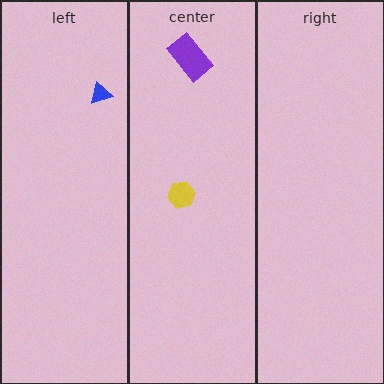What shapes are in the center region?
The purple rectangle, the yellow hexagon.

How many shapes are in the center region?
2.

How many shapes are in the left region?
1.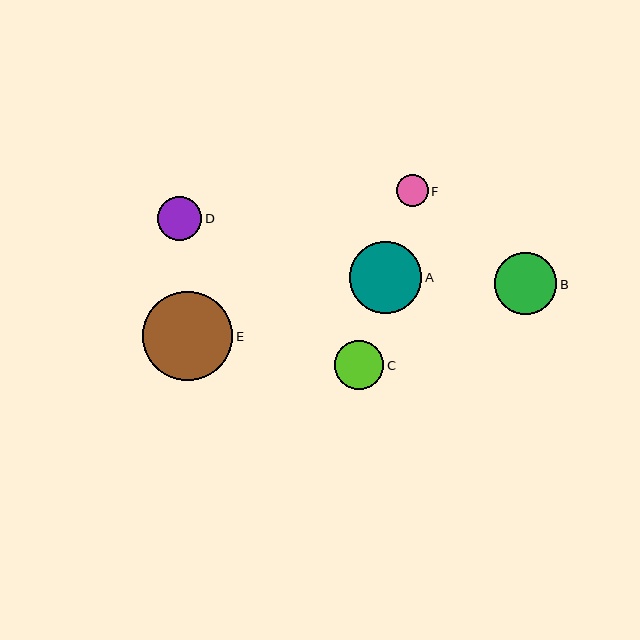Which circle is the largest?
Circle E is the largest with a size of approximately 90 pixels.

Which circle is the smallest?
Circle F is the smallest with a size of approximately 32 pixels.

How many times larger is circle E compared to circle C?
Circle E is approximately 1.8 times the size of circle C.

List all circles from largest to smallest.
From largest to smallest: E, A, B, C, D, F.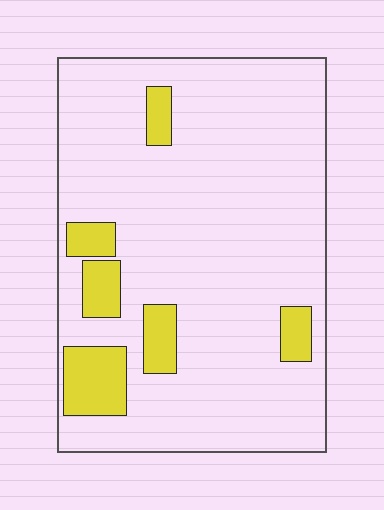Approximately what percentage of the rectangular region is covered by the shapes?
Approximately 15%.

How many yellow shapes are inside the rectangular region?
6.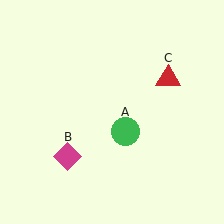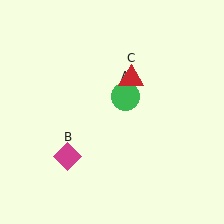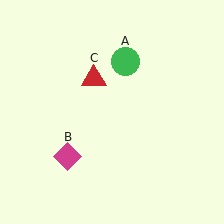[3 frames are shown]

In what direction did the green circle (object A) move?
The green circle (object A) moved up.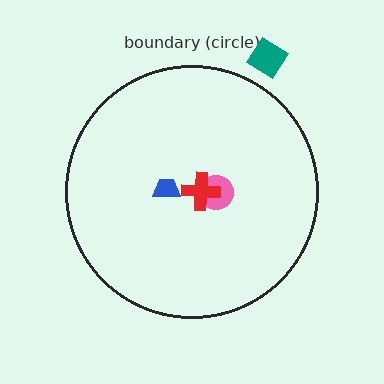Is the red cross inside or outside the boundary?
Inside.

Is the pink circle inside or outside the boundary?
Inside.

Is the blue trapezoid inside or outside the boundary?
Inside.